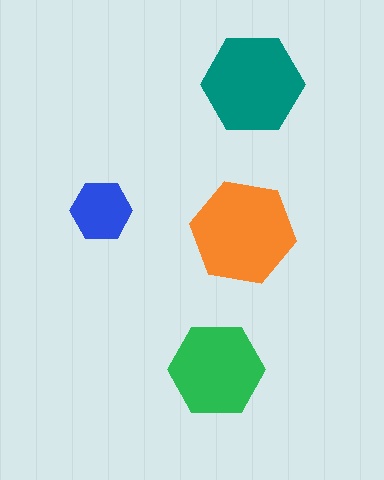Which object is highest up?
The teal hexagon is topmost.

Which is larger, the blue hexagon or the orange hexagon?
The orange one.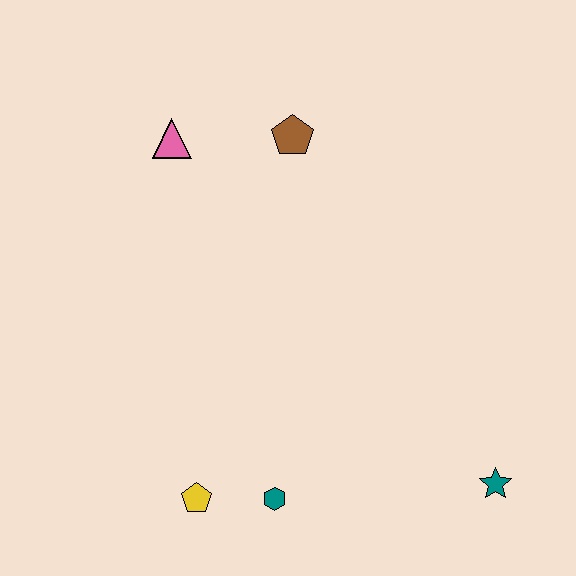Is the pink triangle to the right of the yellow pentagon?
No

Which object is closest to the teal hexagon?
The yellow pentagon is closest to the teal hexagon.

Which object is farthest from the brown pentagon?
The teal star is farthest from the brown pentagon.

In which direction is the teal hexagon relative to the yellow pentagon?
The teal hexagon is to the right of the yellow pentagon.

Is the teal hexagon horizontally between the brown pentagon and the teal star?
No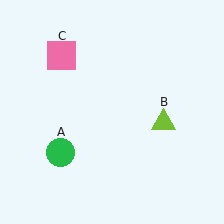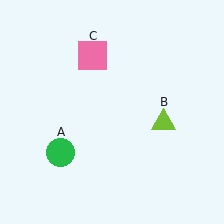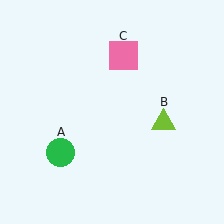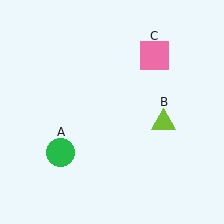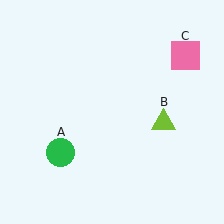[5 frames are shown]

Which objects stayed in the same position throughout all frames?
Green circle (object A) and lime triangle (object B) remained stationary.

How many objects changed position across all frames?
1 object changed position: pink square (object C).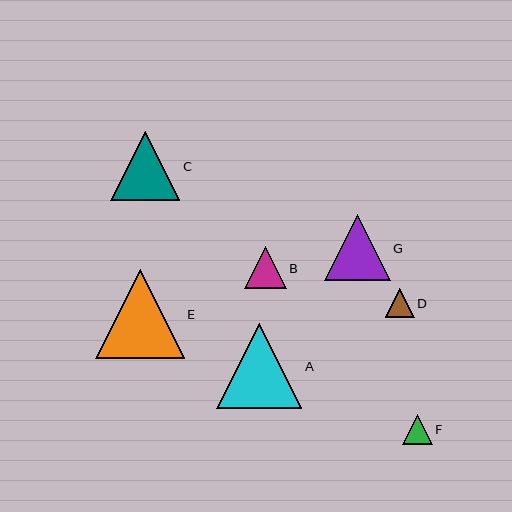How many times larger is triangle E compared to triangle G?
Triangle E is approximately 1.4 times the size of triangle G.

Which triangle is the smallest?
Triangle D is the smallest with a size of approximately 29 pixels.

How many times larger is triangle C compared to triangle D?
Triangle C is approximately 2.4 times the size of triangle D.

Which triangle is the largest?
Triangle E is the largest with a size of approximately 89 pixels.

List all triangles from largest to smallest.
From largest to smallest: E, A, C, G, B, F, D.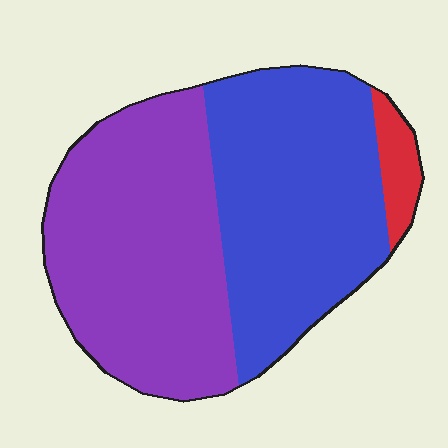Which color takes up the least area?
Red, at roughly 5%.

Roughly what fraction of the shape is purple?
Purple covers 49% of the shape.